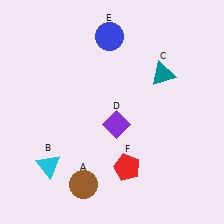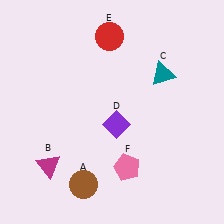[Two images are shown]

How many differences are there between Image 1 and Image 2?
There are 3 differences between the two images.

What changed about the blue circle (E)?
In Image 1, E is blue. In Image 2, it changed to red.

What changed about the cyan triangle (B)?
In Image 1, B is cyan. In Image 2, it changed to magenta.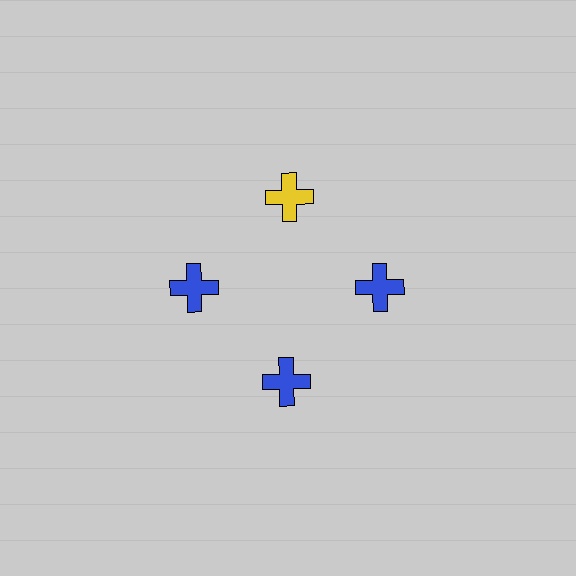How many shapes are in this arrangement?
There are 4 shapes arranged in a ring pattern.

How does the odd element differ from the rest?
It has a different color: yellow instead of blue.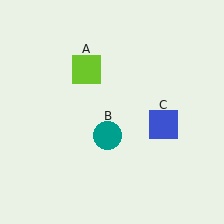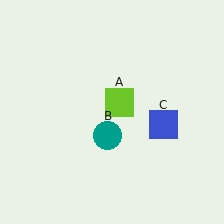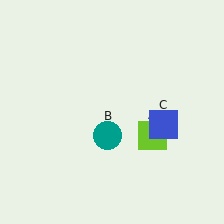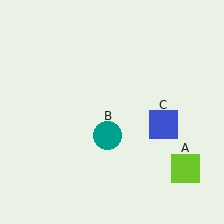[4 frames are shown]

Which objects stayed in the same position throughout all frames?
Teal circle (object B) and blue square (object C) remained stationary.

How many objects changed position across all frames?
1 object changed position: lime square (object A).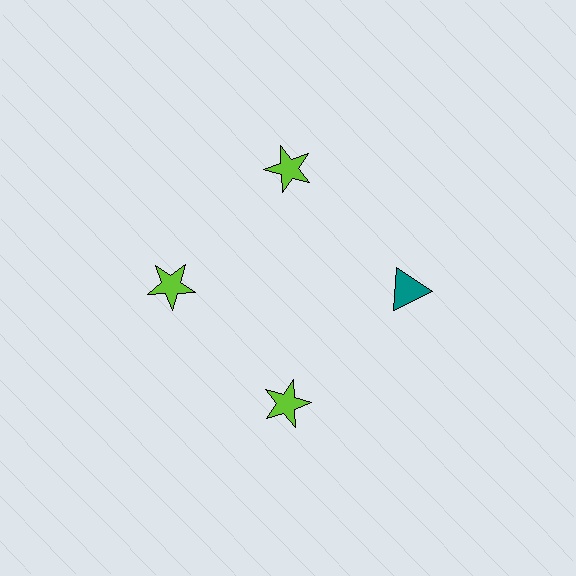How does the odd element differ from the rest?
It differs in both color (teal instead of lime) and shape (triangle instead of star).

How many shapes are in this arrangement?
There are 4 shapes arranged in a ring pattern.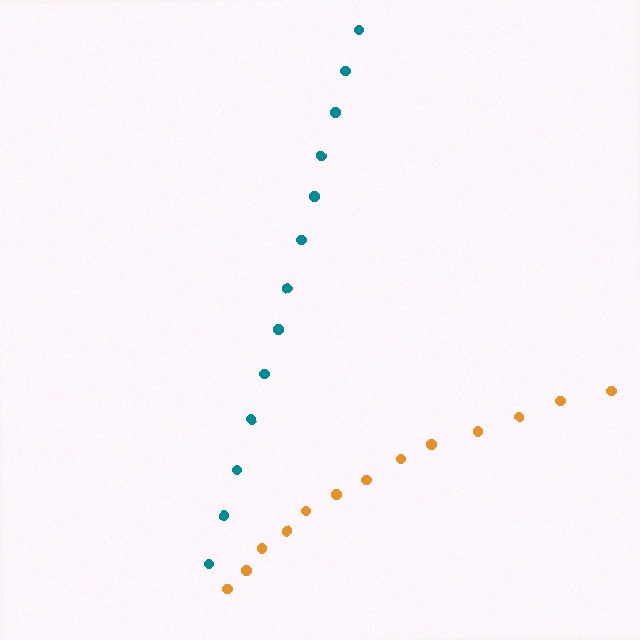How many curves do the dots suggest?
There are 2 distinct paths.